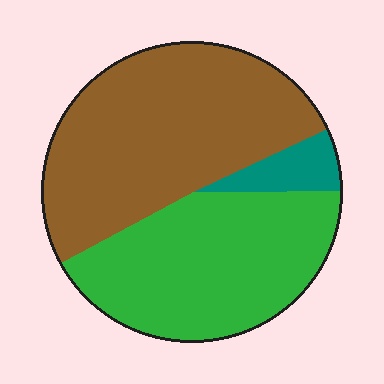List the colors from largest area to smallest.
From largest to smallest: brown, green, teal.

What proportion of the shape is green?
Green takes up about two fifths (2/5) of the shape.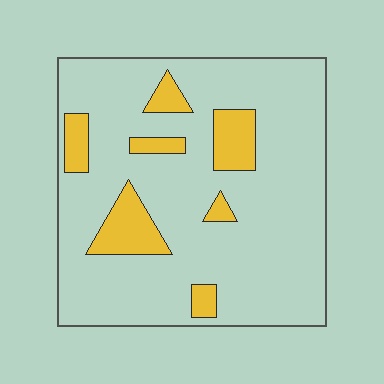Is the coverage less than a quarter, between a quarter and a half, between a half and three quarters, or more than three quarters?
Less than a quarter.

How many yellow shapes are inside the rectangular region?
7.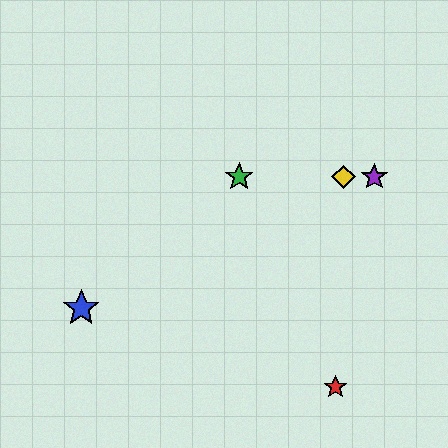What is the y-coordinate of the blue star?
The blue star is at y≈308.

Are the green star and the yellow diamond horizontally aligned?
Yes, both are at y≈177.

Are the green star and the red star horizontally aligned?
No, the green star is at y≈177 and the red star is at y≈387.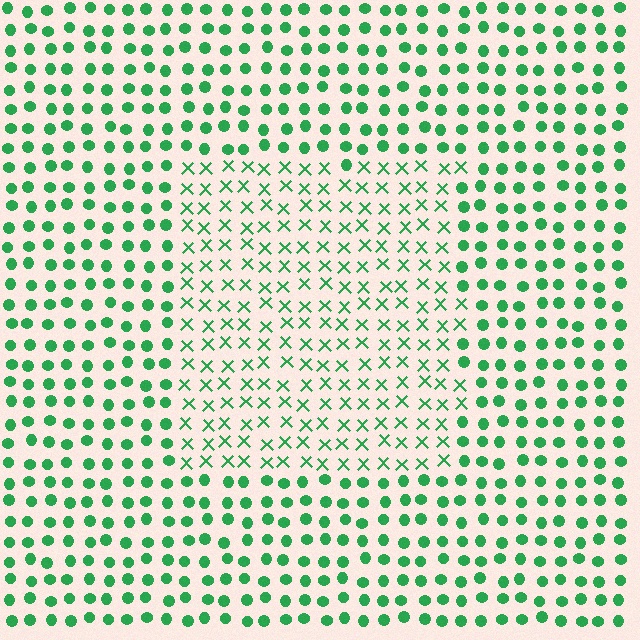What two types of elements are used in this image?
The image uses X marks inside the rectangle region and circles outside it.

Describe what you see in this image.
The image is filled with small green elements arranged in a uniform grid. A rectangle-shaped region contains X marks, while the surrounding area contains circles. The boundary is defined purely by the change in element shape.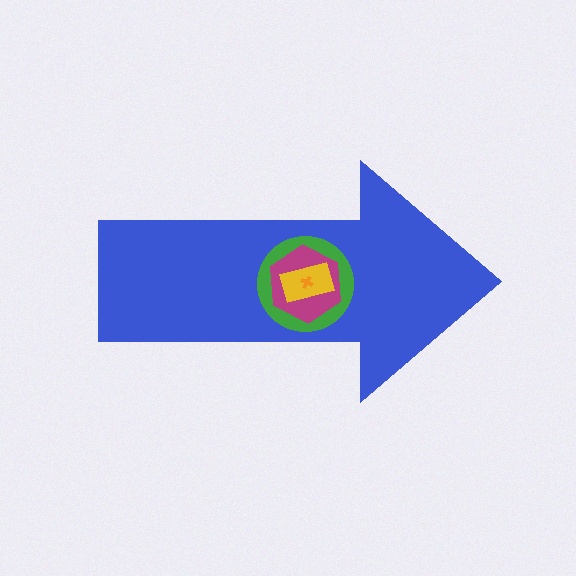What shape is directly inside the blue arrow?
The green circle.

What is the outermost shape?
The blue arrow.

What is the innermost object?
The orange cross.